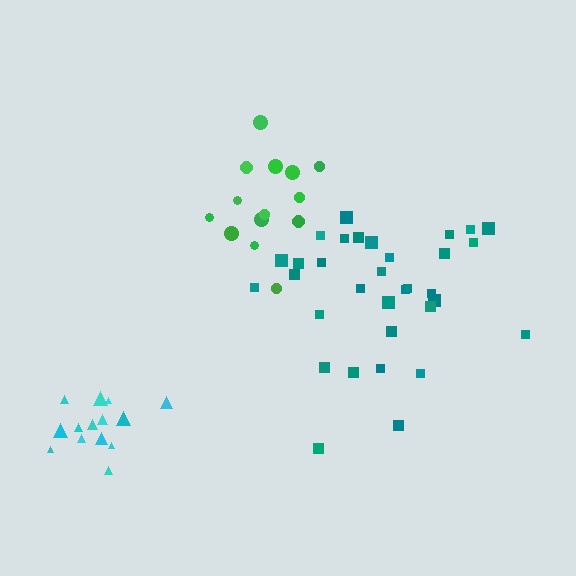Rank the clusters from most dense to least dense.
cyan, teal, green.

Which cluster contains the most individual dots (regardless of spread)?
Teal (33).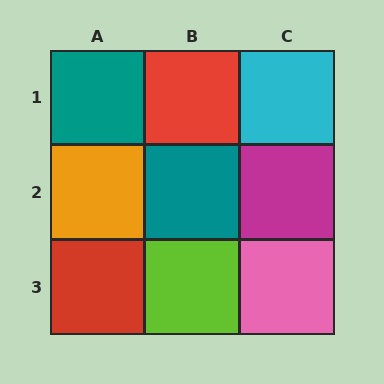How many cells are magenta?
1 cell is magenta.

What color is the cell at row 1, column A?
Teal.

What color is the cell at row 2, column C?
Magenta.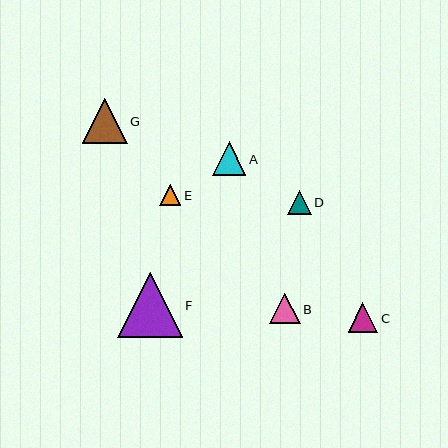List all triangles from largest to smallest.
From largest to smallest: F, G, A, B, C, D, E.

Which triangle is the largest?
Triangle F is the largest with a size of approximately 65 pixels.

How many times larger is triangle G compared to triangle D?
Triangle G is approximately 1.9 times the size of triangle D.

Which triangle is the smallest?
Triangle E is the smallest with a size of approximately 21 pixels.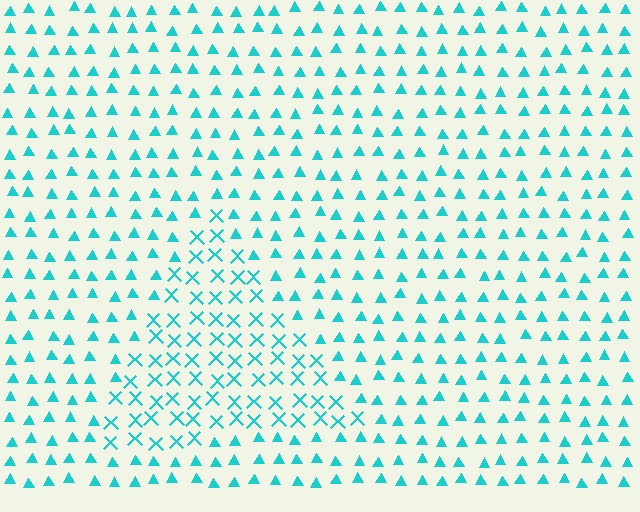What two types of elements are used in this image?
The image uses X marks inside the triangle region and triangles outside it.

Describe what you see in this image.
The image is filled with small cyan elements arranged in a uniform grid. A triangle-shaped region contains X marks, while the surrounding area contains triangles. The boundary is defined purely by the change in element shape.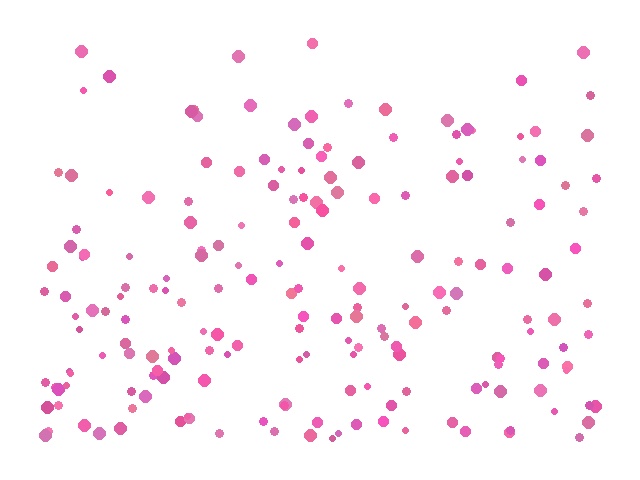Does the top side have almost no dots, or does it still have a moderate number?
Still a moderate number, just noticeably fewer than the bottom.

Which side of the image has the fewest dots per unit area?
The top.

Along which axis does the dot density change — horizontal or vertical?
Vertical.